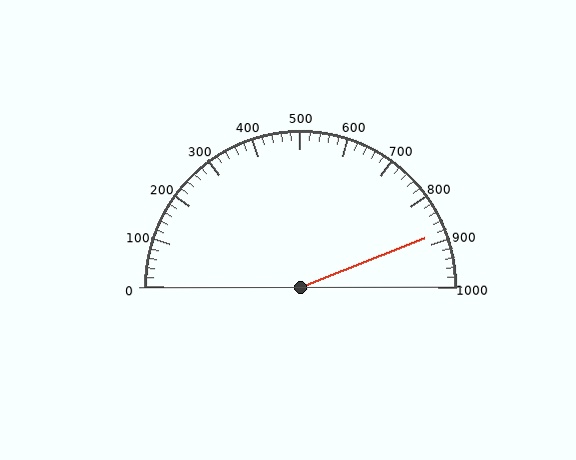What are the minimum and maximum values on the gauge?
The gauge ranges from 0 to 1000.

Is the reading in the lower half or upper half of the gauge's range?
The reading is in the upper half of the range (0 to 1000).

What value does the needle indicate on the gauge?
The needle indicates approximately 880.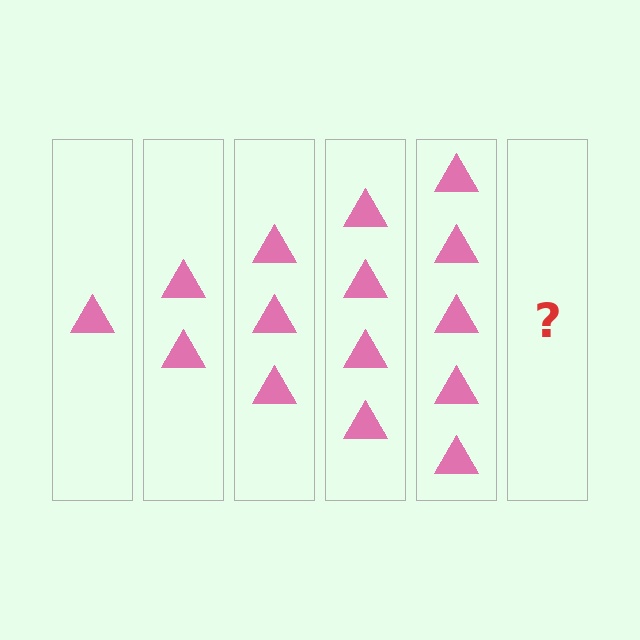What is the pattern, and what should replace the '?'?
The pattern is that each step adds one more triangle. The '?' should be 6 triangles.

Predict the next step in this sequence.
The next step is 6 triangles.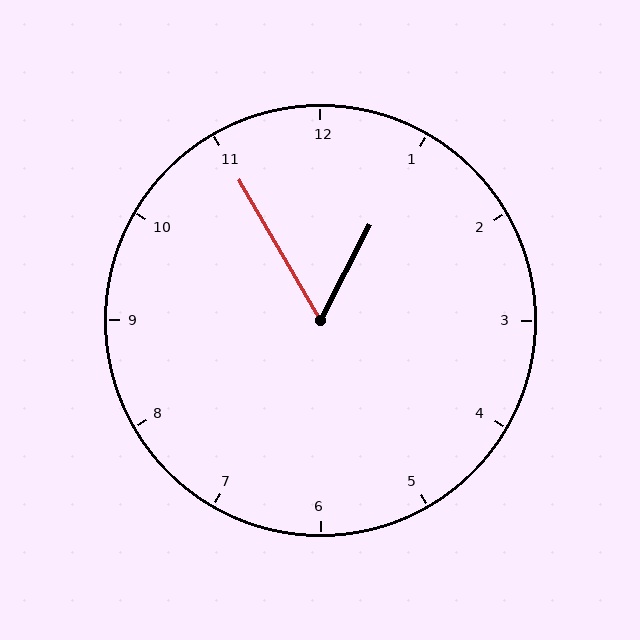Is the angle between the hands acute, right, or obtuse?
It is acute.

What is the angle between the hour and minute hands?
Approximately 58 degrees.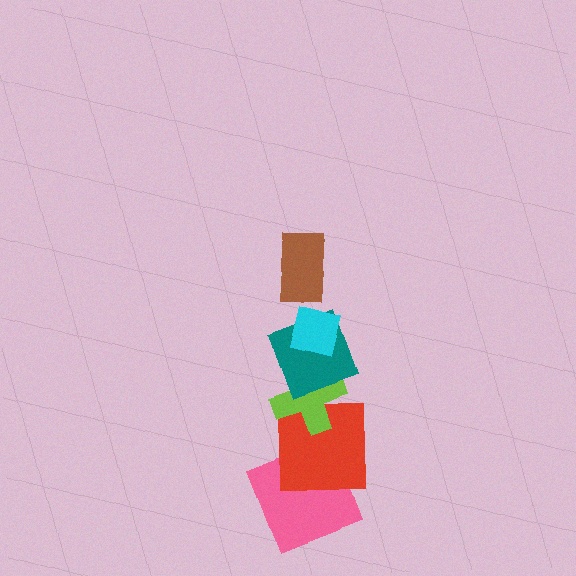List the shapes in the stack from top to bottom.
From top to bottom: the brown rectangle, the cyan square, the teal square, the lime cross, the red square, the pink square.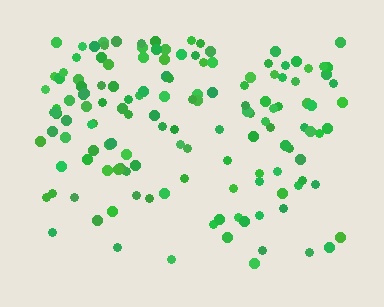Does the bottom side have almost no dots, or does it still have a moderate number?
Still a moderate number, just noticeably fewer than the top.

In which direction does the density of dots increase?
From bottom to top, with the top side densest.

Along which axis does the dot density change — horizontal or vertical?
Vertical.